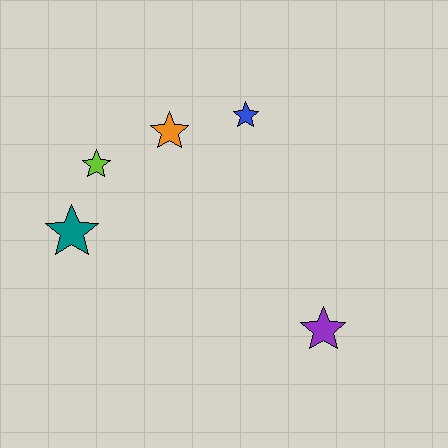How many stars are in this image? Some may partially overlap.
There are 5 stars.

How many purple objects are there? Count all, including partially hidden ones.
There is 1 purple object.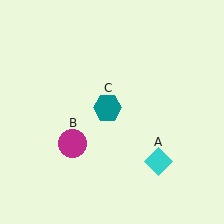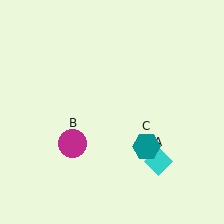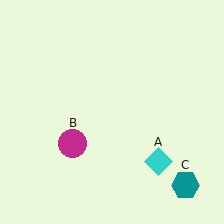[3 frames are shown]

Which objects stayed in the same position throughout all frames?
Cyan diamond (object A) and magenta circle (object B) remained stationary.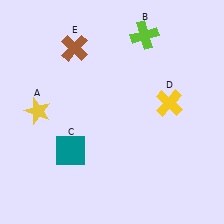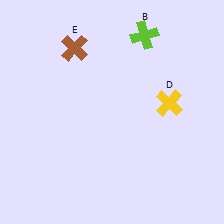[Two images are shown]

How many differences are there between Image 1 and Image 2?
There are 2 differences between the two images.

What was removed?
The teal square (C), the yellow star (A) were removed in Image 2.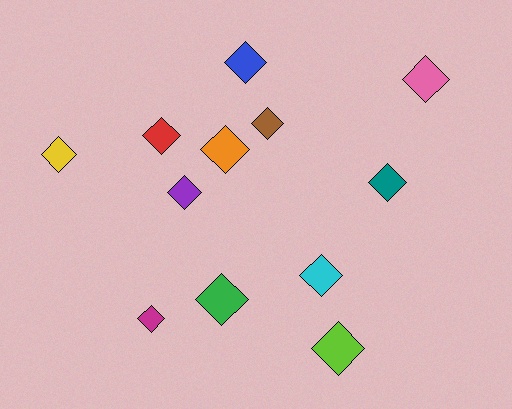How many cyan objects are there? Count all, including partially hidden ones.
There is 1 cyan object.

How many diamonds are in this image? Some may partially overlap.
There are 12 diamonds.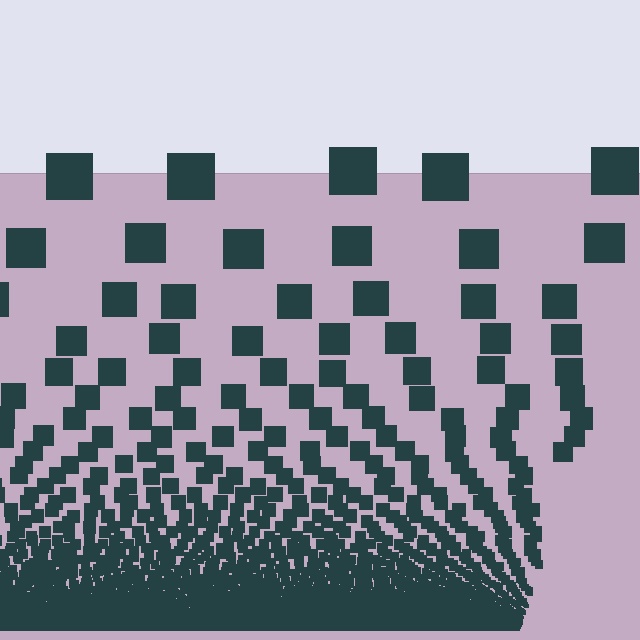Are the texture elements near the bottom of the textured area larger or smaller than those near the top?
Smaller. The gradient is inverted — elements near the bottom are smaller and denser.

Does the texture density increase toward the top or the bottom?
Density increases toward the bottom.